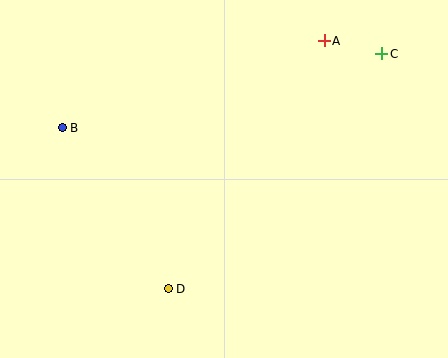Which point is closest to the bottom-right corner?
Point D is closest to the bottom-right corner.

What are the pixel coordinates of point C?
Point C is at (382, 54).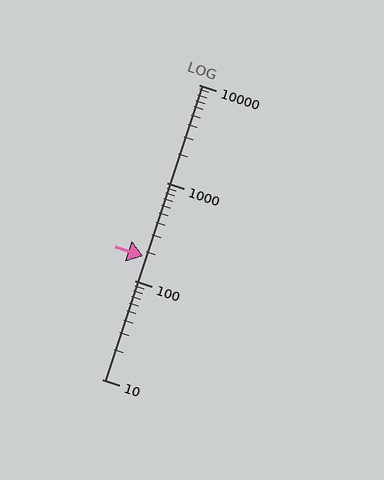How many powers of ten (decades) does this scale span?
The scale spans 3 decades, from 10 to 10000.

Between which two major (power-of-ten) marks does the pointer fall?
The pointer is between 100 and 1000.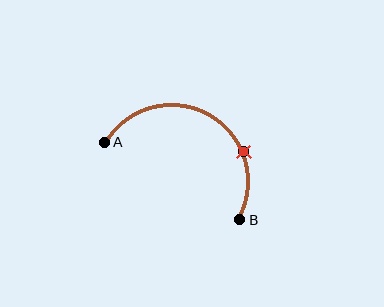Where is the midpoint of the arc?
The arc midpoint is the point on the curve farthest from the straight line joining A and B. It sits above that line.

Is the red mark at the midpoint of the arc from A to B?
No. The red mark lies on the arc but is closer to endpoint B. The arc midpoint would be at the point on the curve equidistant along the arc from both A and B.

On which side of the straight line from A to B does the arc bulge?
The arc bulges above the straight line connecting A and B.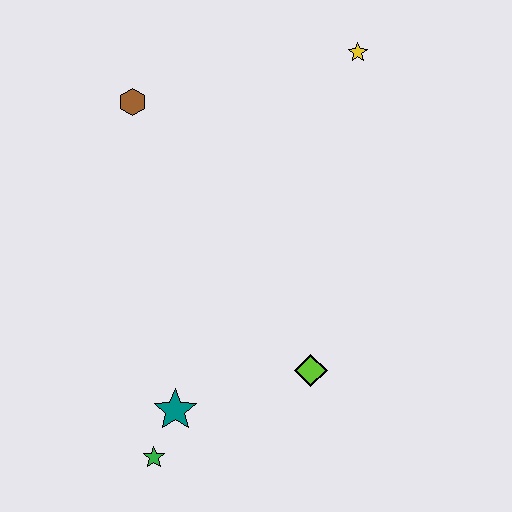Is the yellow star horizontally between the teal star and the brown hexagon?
No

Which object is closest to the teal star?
The green star is closest to the teal star.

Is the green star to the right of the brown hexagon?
Yes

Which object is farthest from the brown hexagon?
The green star is farthest from the brown hexagon.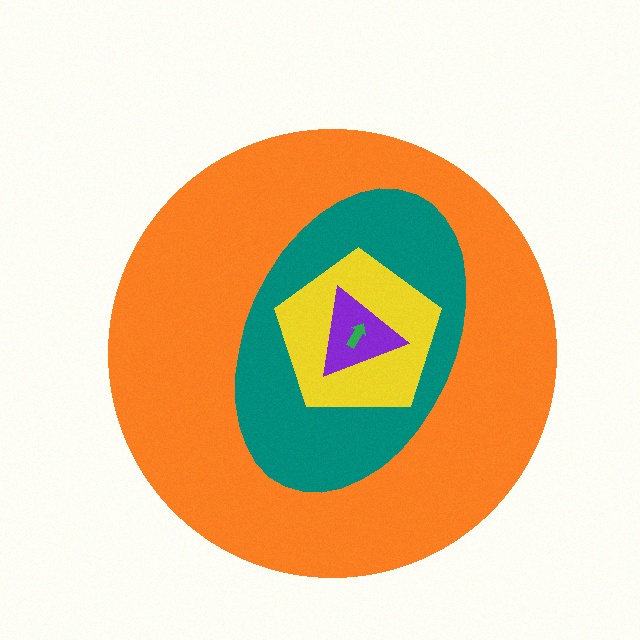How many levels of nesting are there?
5.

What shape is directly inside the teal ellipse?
The yellow pentagon.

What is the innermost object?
The green arrow.